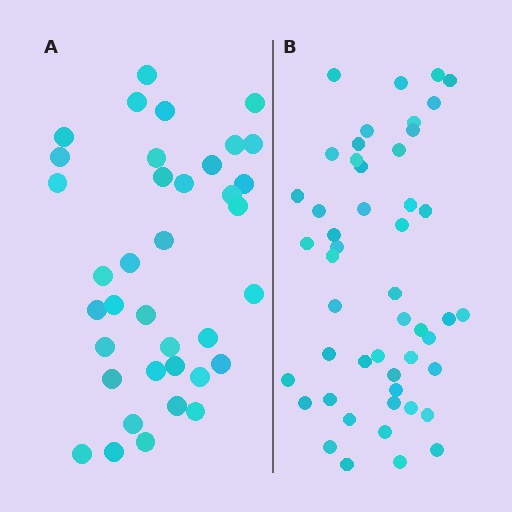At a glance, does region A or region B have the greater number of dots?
Region B (the right region) has more dots.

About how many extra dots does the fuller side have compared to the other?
Region B has roughly 12 or so more dots than region A.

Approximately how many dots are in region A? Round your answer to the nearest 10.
About 40 dots. (The exact count is 37, which rounds to 40.)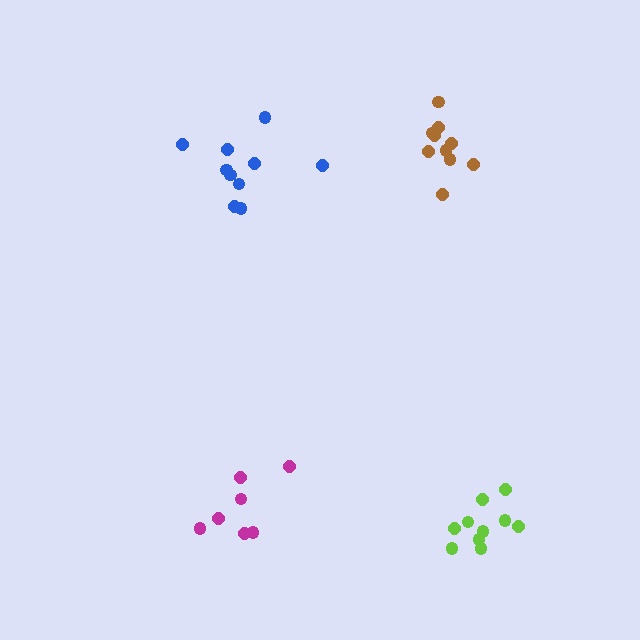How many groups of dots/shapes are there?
There are 4 groups.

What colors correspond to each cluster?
The clusters are colored: brown, lime, magenta, blue.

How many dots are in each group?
Group 1: 10 dots, Group 2: 10 dots, Group 3: 7 dots, Group 4: 10 dots (37 total).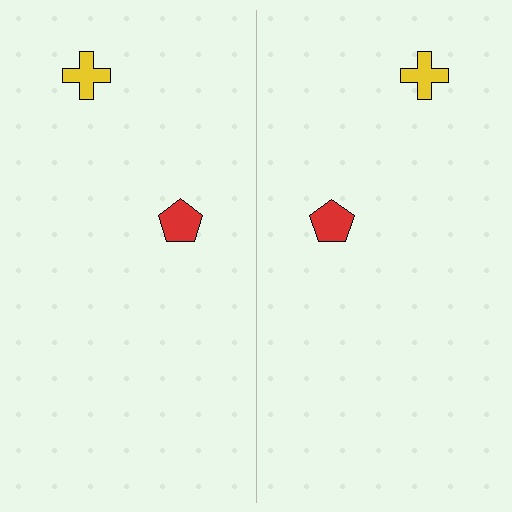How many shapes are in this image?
There are 4 shapes in this image.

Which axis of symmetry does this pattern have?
The pattern has a vertical axis of symmetry running through the center of the image.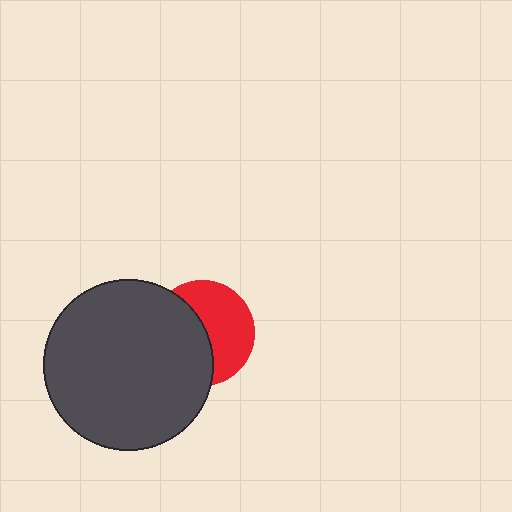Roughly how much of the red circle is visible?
About half of it is visible (roughly 51%).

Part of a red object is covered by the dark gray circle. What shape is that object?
It is a circle.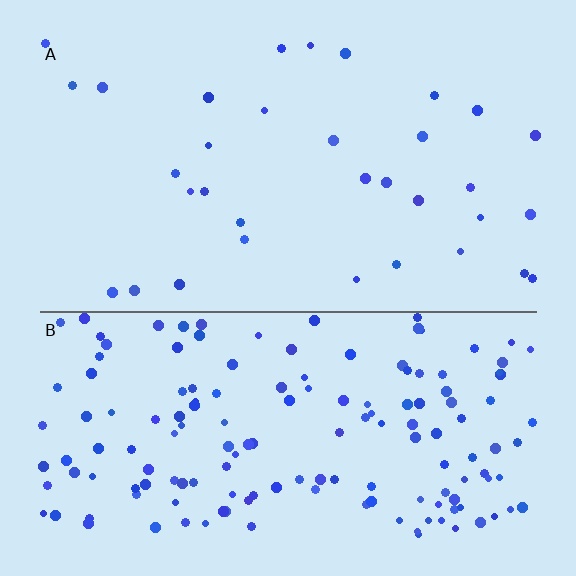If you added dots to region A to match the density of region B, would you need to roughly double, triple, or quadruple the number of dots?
Approximately quadruple.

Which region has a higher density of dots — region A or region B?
B (the bottom).